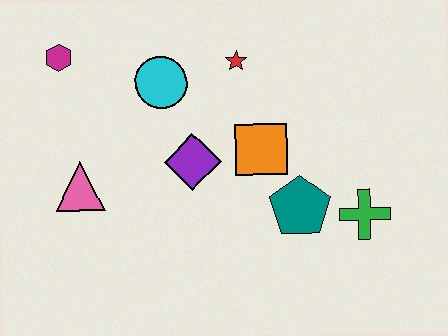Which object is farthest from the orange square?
The magenta hexagon is farthest from the orange square.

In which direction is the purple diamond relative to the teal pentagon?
The purple diamond is to the left of the teal pentagon.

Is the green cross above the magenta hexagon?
No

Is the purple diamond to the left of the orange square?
Yes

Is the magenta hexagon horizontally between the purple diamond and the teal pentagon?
No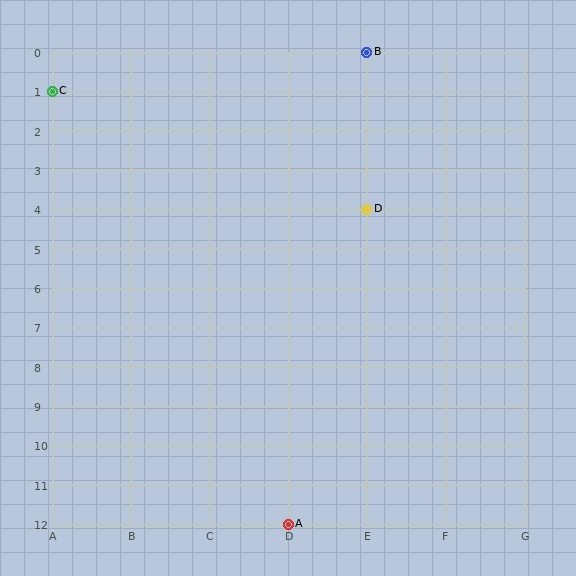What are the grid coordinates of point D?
Point D is at grid coordinates (E, 4).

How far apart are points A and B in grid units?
Points A and B are 1 column and 12 rows apart (about 12.0 grid units diagonally).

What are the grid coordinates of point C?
Point C is at grid coordinates (A, 1).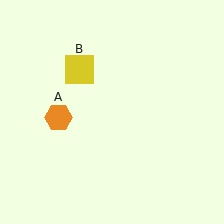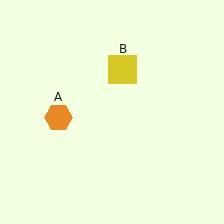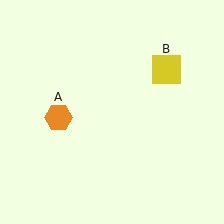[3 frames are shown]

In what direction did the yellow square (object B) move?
The yellow square (object B) moved right.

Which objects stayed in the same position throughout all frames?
Orange hexagon (object A) remained stationary.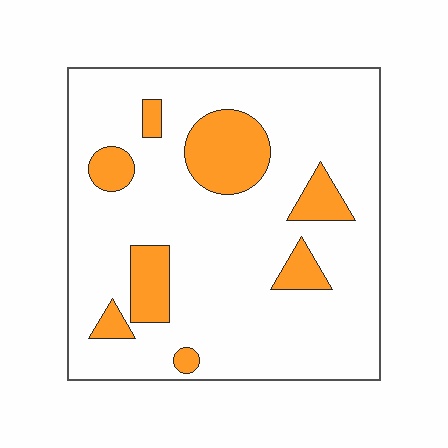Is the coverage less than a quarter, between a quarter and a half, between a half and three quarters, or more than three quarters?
Less than a quarter.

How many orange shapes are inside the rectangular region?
8.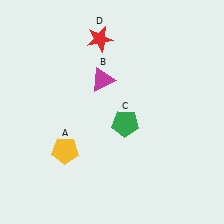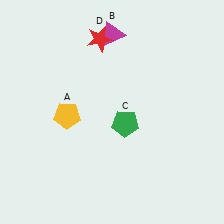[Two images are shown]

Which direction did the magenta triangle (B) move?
The magenta triangle (B) moved up.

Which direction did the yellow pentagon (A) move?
The yellow pentagon (A) moved up.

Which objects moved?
The objects that moved are: the yellow pentagon (A), the magenta triangle (B).